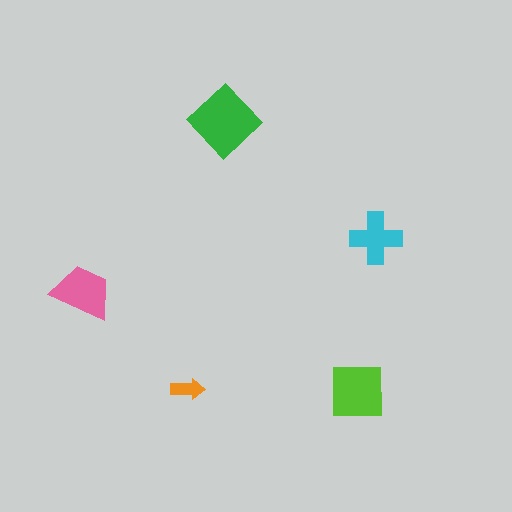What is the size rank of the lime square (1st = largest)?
2nd.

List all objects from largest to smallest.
The green diamond, the lime square, the pink trapezoid, the cyan cross, the orange arrow.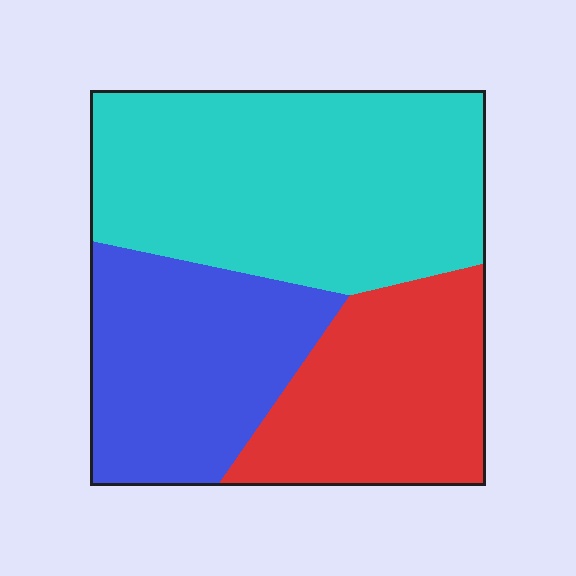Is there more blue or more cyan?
Cyan.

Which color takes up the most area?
Cyan, at roughly 45%.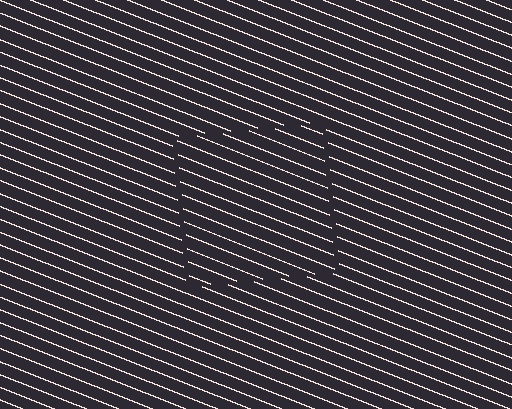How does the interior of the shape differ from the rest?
The interior of the shape contains the same grating, shifted by half a period — the contour is defined by the phase discontinuity where line-ends from the inner and outer gratings abut.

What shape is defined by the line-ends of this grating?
An illusory square. The interior of the shape contains the same grating, shifted by half a period — the contour is defined by the phase discontinuity where line-ends from the inner and outer gratings abut.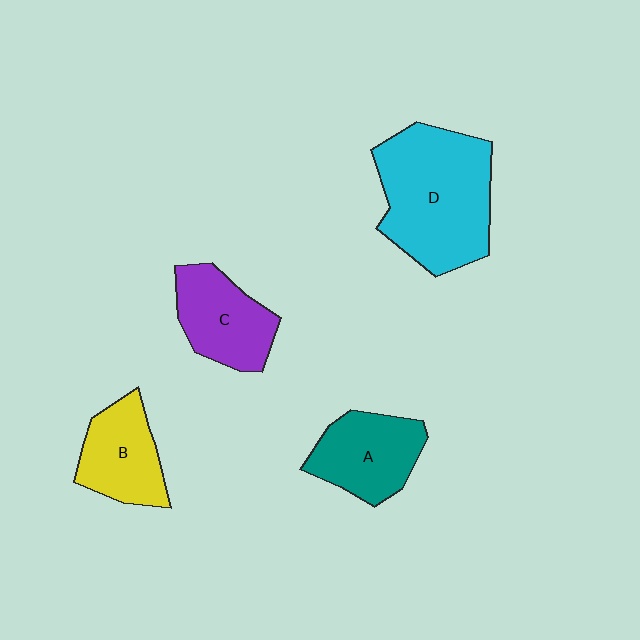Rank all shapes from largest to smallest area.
From largest to smallest: D (cyan), A (teal), C (purple), B (yellow).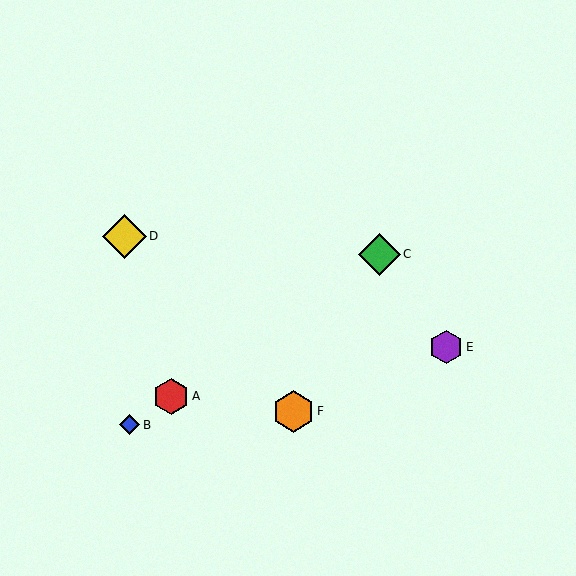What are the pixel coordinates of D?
Object D is at (125, 236).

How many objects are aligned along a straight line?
3 objects (A, B, C) are aligned along a straight line.